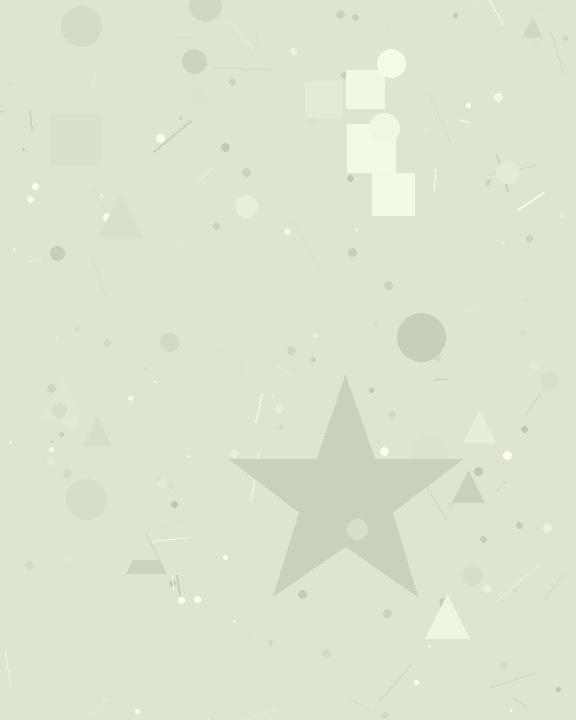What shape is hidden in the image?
A star is hidden in the image.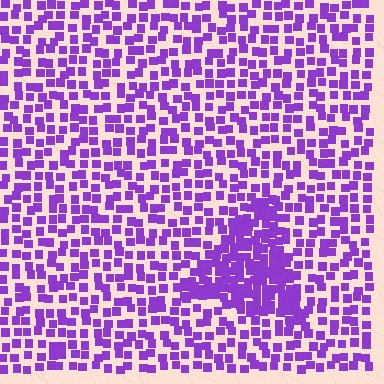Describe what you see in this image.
The image contains small purple elements arranged at two different densities. A triangle-shaped region is visible where the elements are more densely packed than the surrounding area.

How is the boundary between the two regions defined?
The boundary is defined by a change in element density (approximately 2.0x ratio). All elements are the same color, size, and shape.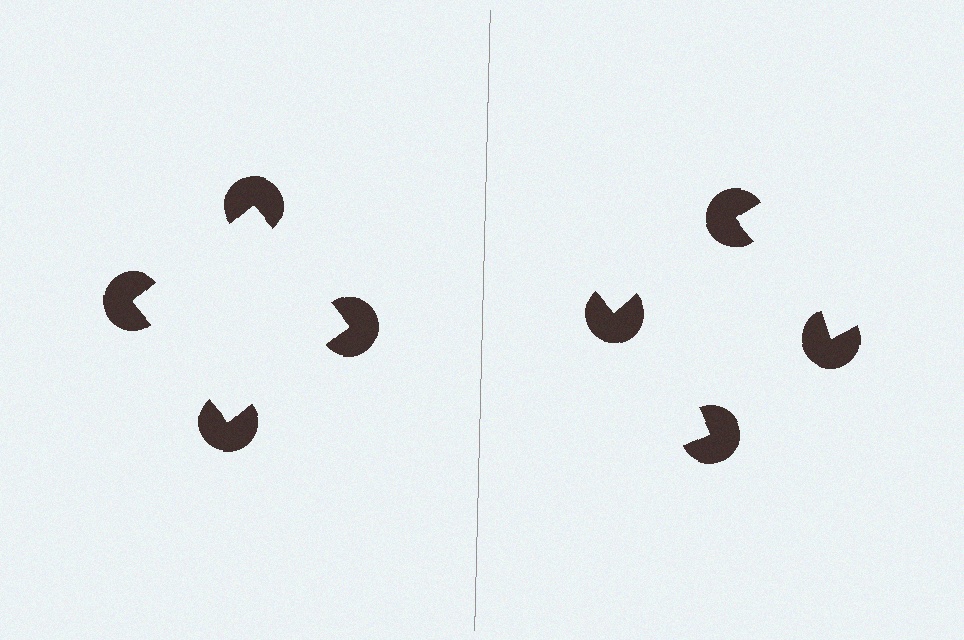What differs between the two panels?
The pac-man discs are positioned identically on both sides; only the wedge orientations differ. On the left they align to a square; on the right they are misaligned.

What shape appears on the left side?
An illusory square.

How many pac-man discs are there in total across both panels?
8 — 4 on each side.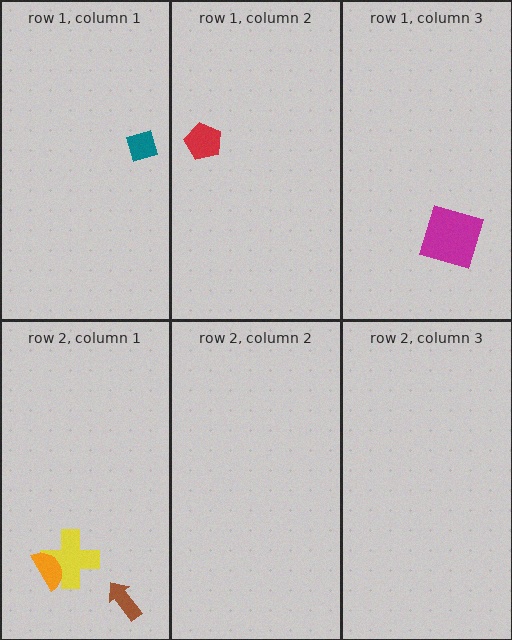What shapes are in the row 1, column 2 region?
The red pentagon.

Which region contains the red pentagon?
The row 1, column 2 region.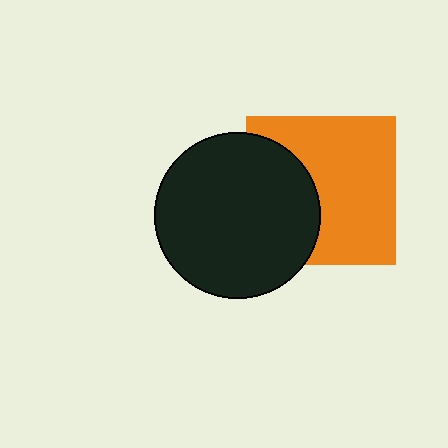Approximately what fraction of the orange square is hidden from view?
Roughly 37% of the orange square is hidden behind the black circle.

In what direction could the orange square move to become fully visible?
The orange square could move right. That would shift it out from behind the black circle entirely.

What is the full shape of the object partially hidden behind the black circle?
The partially hidden object is an orange square.